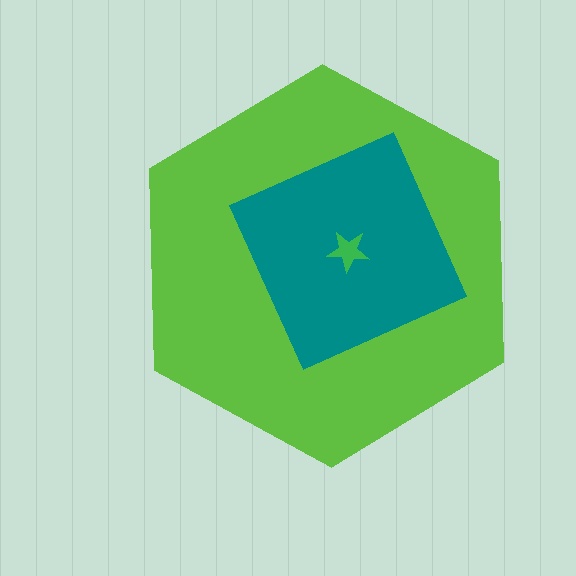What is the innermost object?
The green star.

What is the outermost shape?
The lime hexagon.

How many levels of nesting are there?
3.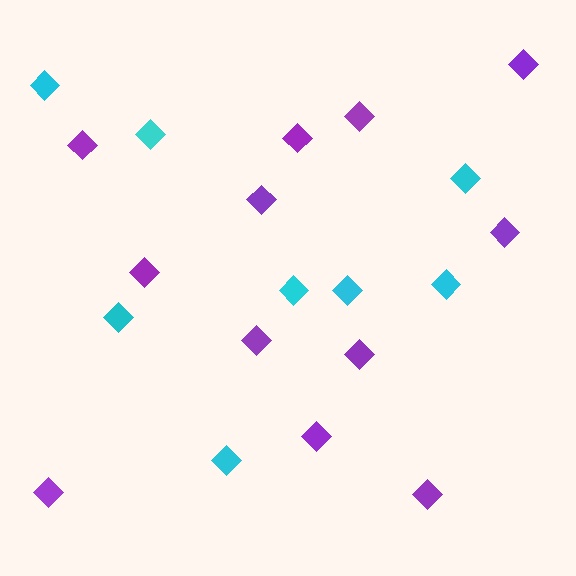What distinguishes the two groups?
There are 2 groups: one group of cyan diamonds (8) and one group of purple diamonds (12).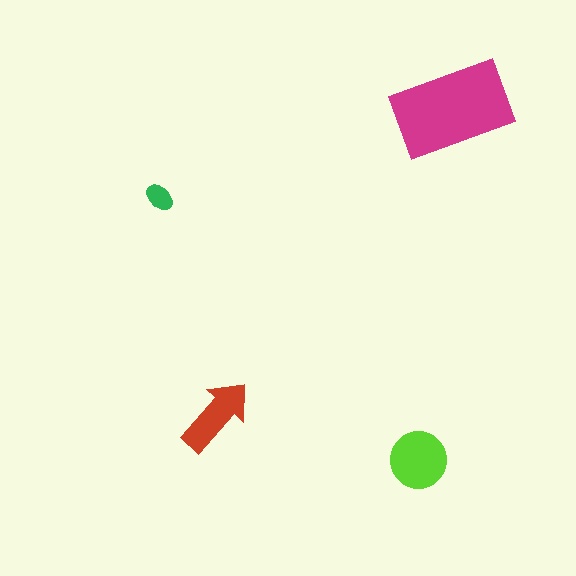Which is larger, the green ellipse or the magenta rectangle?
The magenta rectangle.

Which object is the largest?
The magenta rectangle.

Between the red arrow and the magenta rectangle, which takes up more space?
The magenta rectangle.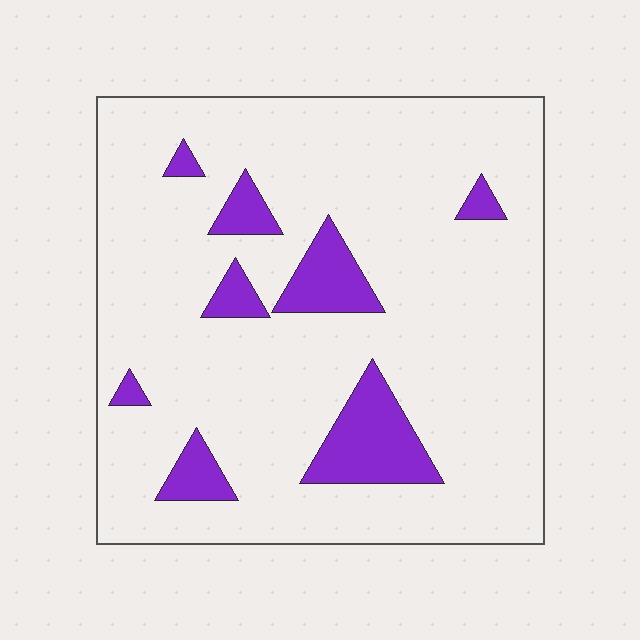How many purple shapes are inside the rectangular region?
8.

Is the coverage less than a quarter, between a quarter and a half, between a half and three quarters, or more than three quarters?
Less than a quarter.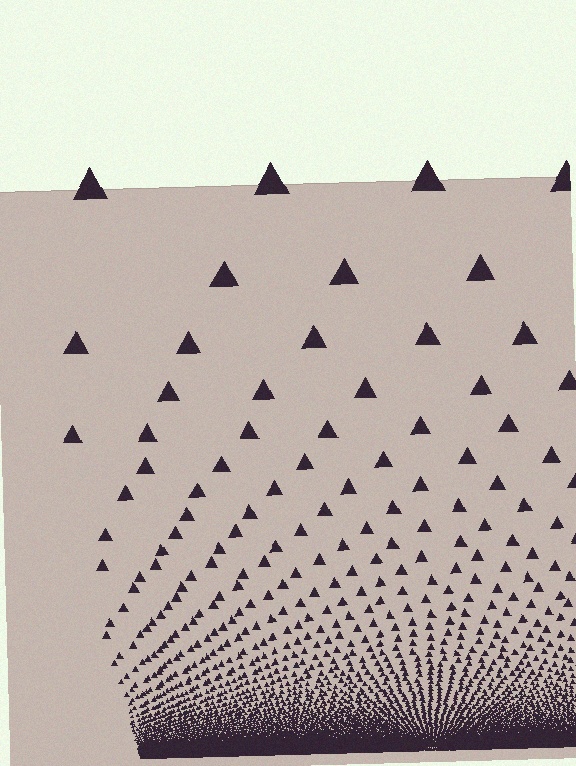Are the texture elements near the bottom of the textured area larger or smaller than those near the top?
Smaller. The gradient is inverted — elements near the bottom are smaller and denser.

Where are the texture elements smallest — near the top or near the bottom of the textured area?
Near the bottom.